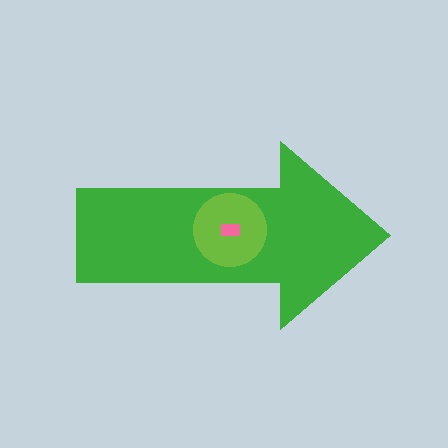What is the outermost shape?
The green arrow.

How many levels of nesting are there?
3.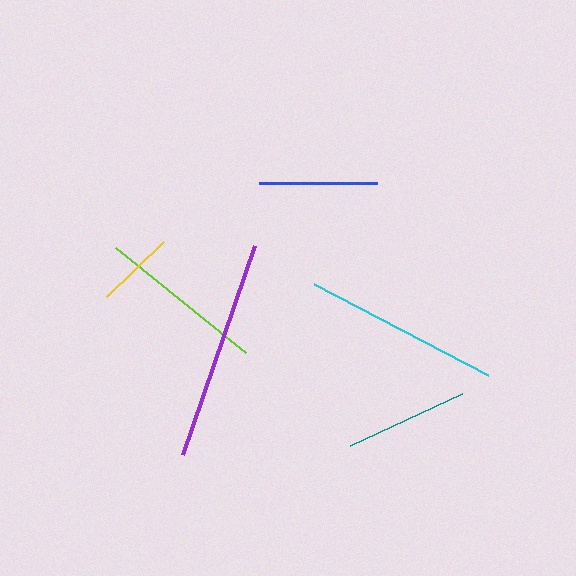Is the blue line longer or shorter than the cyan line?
The cyan line is longer than the blue line.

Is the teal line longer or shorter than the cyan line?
The cyan line is longer than the teal line.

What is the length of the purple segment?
The purple segment is approximately 221 pixels long.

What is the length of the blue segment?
The blue segment is approximately 118 pixels long.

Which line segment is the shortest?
The yellow line is the shortest at approximately 79 pixels.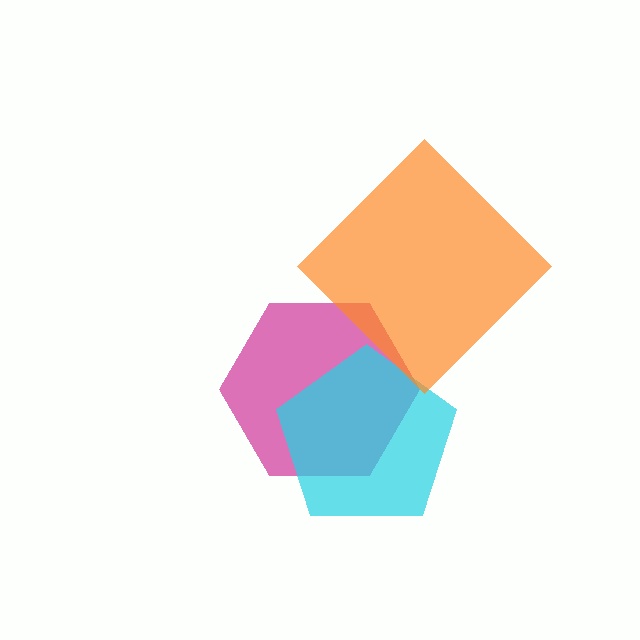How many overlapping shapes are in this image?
There are 3 overlapping shapes in the image.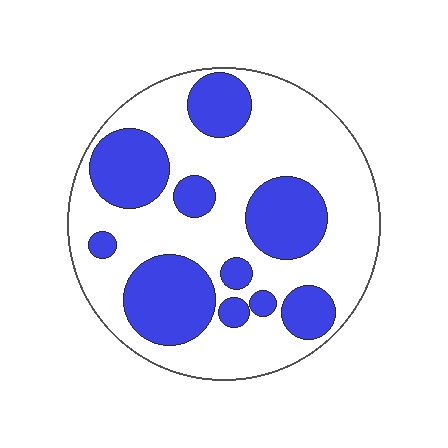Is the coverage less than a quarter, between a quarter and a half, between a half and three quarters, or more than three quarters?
Between a quarter and a half.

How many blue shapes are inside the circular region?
10.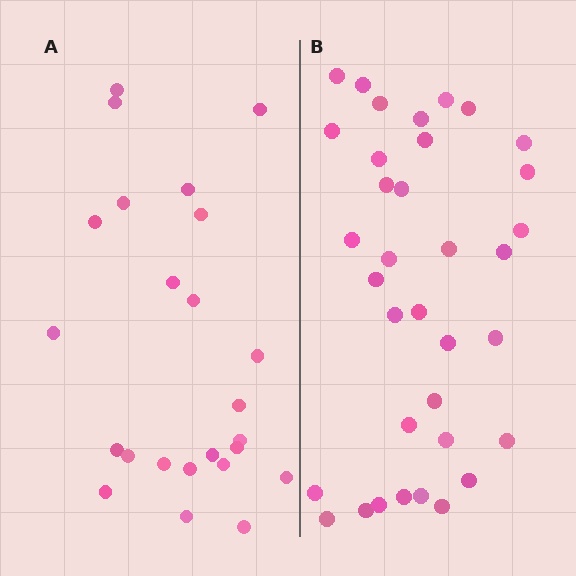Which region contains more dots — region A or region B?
Region B (the right region) has more dots.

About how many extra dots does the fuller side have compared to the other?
Region B has roughly 12 or so more dots than region A.